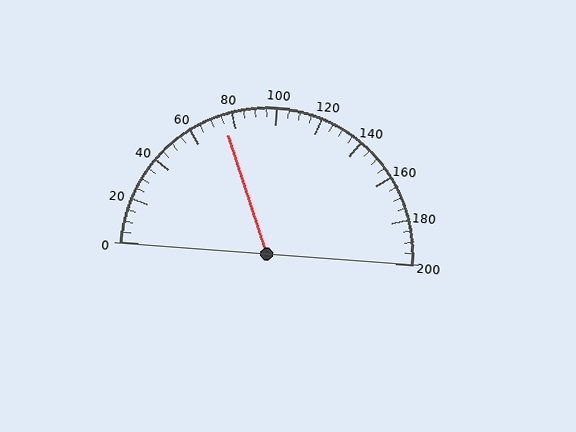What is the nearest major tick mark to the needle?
The nearest major tick mark is 80.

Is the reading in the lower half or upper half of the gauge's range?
The reading is in the lower half of the range (0 to 200).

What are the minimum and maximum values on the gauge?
The gauge ranges from 0 to 200.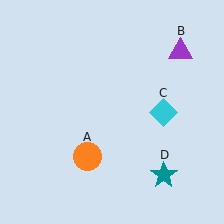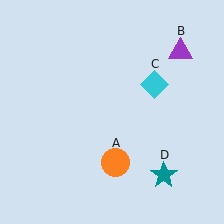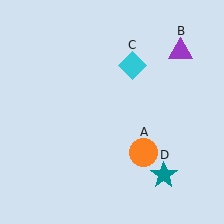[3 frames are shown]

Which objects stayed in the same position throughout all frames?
Purple triangle (object B) and teal star (object D) remained stationary.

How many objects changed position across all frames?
2 objects changed position: orange circle (object A), cyan diamond (object C).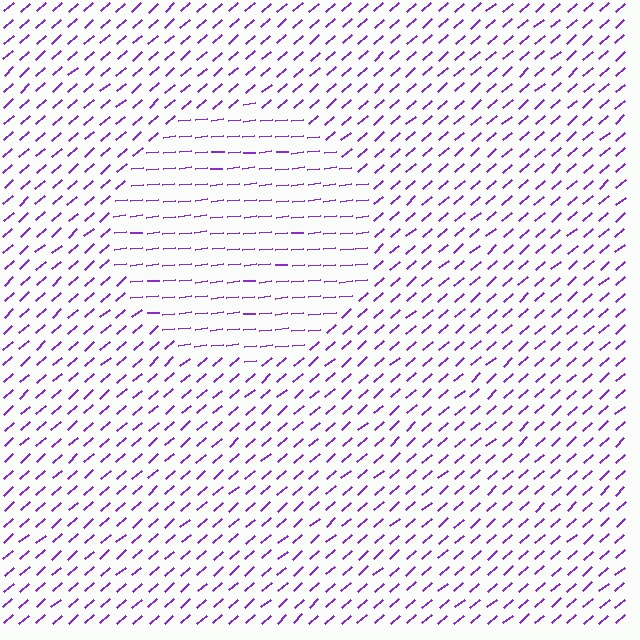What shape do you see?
I see a circle.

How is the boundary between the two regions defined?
The boundary is defined purely by a change in line orientation (approximately 35 degrees difference). All lines are the same color and thickness.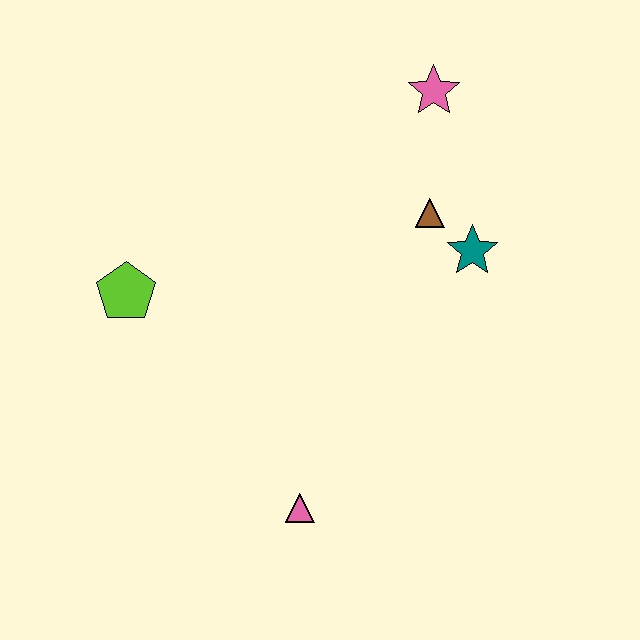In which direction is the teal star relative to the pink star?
The teal star is below the pink star.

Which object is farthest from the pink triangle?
The pink star is farthest from the pink triangle.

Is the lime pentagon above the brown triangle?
No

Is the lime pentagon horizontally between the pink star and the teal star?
No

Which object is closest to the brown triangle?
The teal star is closest to the brown triangle.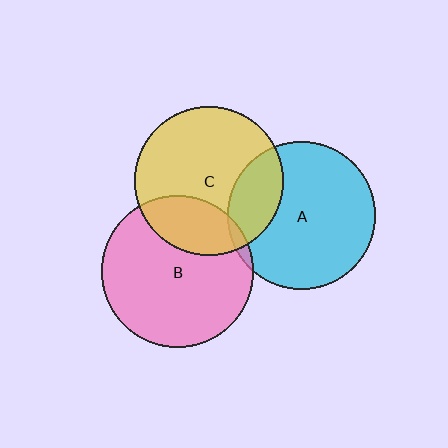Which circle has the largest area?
Circle B (pink).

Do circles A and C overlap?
Yes.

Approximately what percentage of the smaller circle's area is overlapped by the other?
Approximately 20%.